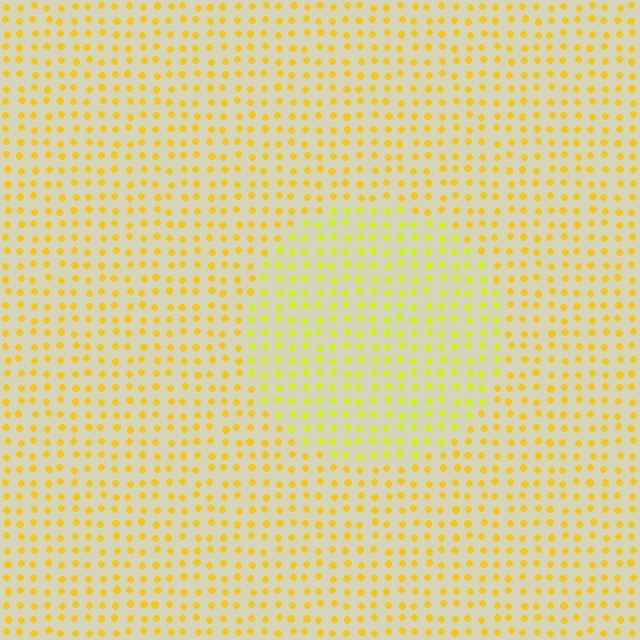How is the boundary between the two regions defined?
The boundary is defined purely by a slight shift in hue (about 25 degrees). Spacing, size, and orientation are identical on both sides.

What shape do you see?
I see a circle.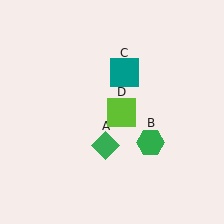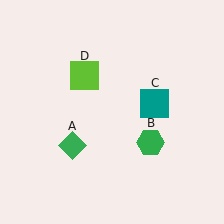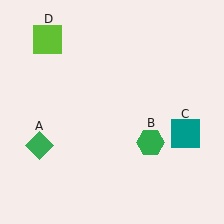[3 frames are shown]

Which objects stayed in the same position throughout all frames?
Green hexagon (object B) remained stationary.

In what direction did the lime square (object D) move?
The lime square (object D) moved up and to the left.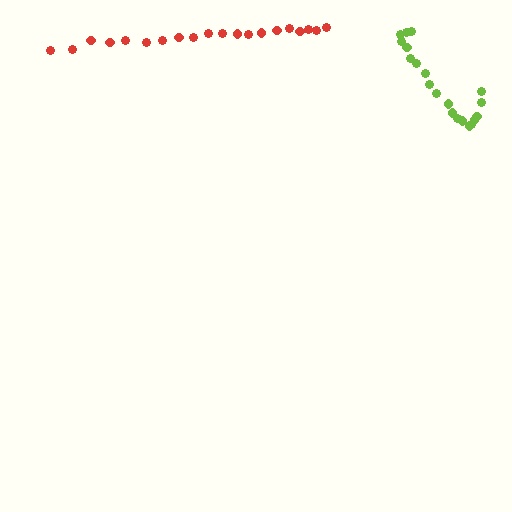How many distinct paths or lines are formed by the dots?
There are 2 distinct paths.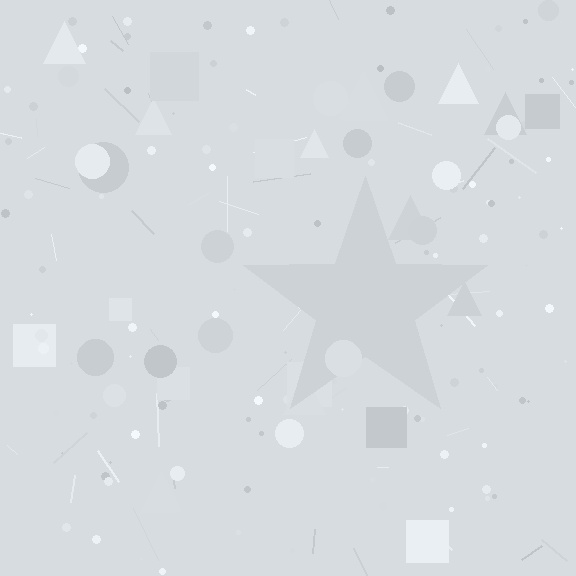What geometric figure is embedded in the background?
A star is embedded in the background.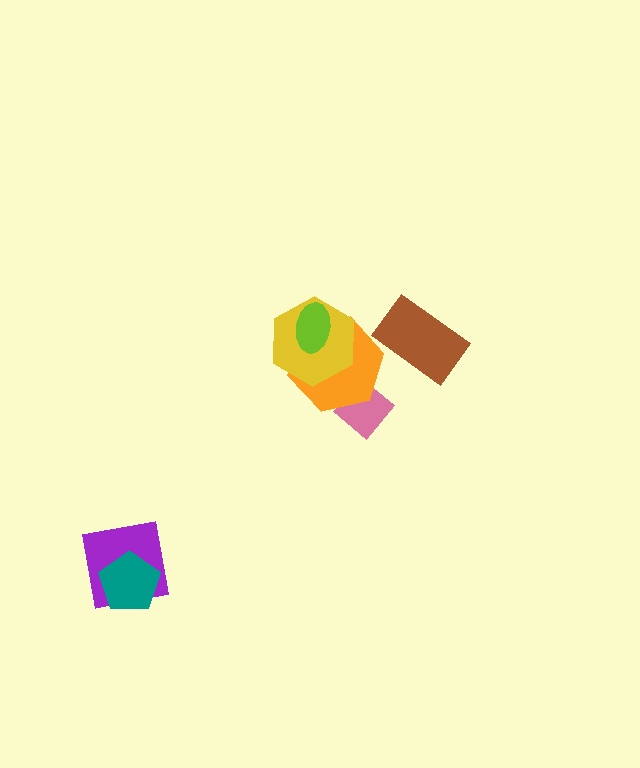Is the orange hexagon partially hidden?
Yes, it is partially covered by another shape.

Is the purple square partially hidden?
Yes, it is partially covered by another shape.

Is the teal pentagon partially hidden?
No, no other shape covers it.